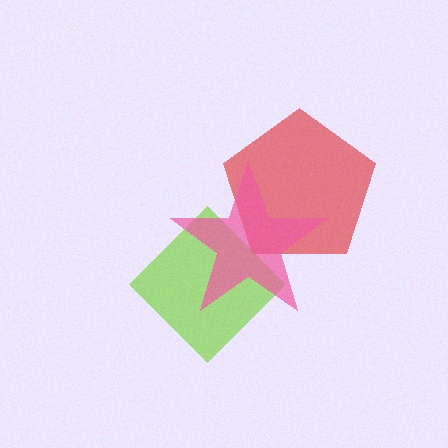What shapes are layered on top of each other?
The layered shapes are: a red pentagon, a lime diamond, a pink star.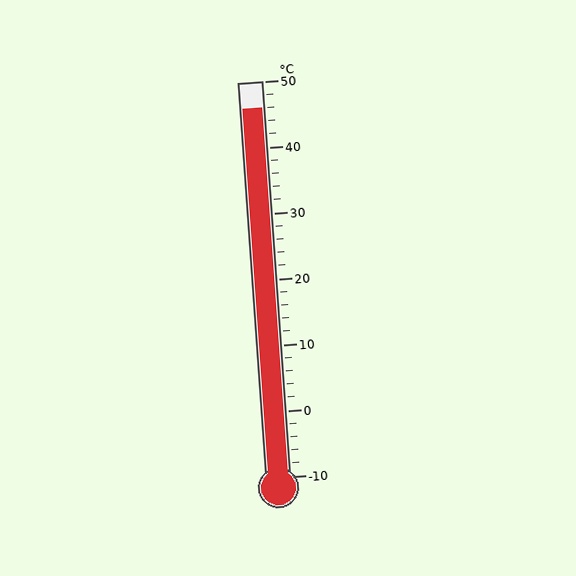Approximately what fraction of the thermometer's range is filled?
The thermometer is filled to approximately 95% of its range.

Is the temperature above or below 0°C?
The temperature is above 0°C.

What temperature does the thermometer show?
The thermometer shows approximately 46°C.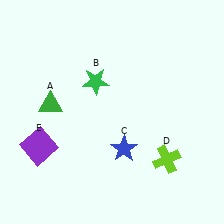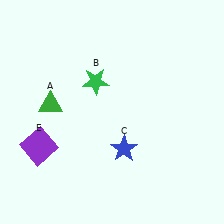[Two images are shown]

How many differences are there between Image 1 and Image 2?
There is 1 difference between the two images.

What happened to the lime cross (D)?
The lime cross (D) was removed in Image 2. It was in the bottom-right area of Image 1.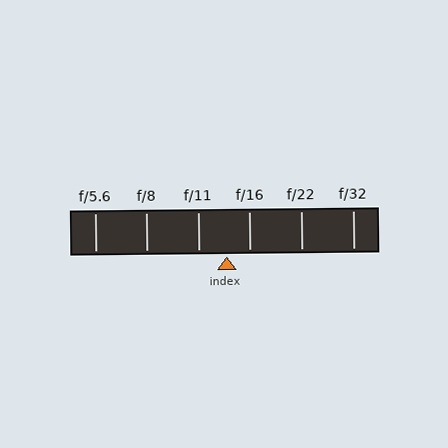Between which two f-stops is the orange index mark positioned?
The index mark is between f/11 and f/16.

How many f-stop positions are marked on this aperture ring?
There are 6 f-stop positions marked.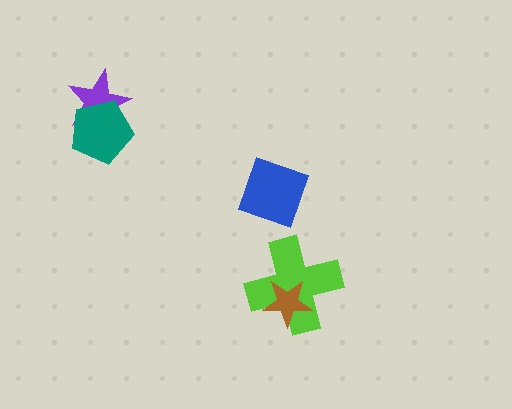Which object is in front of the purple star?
The teal pentagon is in front of the purple star.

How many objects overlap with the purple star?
1 object overlaps with the purple star.